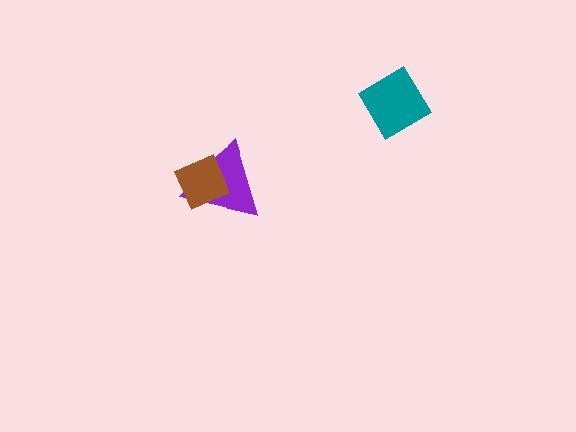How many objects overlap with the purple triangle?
1 object overlaps with the purple triangle.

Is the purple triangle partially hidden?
Yes, it is partially covered by another shape.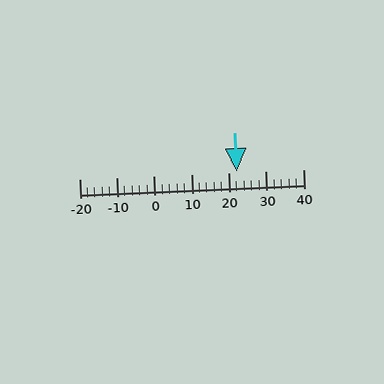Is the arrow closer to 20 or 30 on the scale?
The arrow is closer to 20.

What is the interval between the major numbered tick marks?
The major tick marks are spaced 10 units apart.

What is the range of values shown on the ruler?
The ruler shows values from -20 to 40.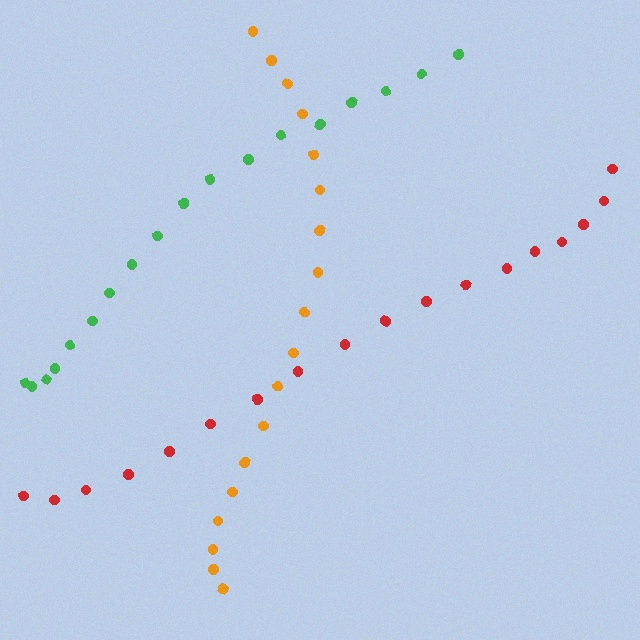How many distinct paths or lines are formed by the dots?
There are 3 distinct paths.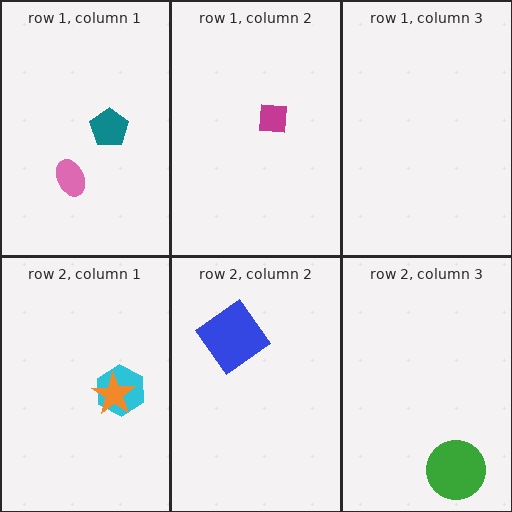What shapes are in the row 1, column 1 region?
The pink ellipse, the teal pentagon.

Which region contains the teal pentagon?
The row 1, column 1 region.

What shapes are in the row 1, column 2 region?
The magenta square.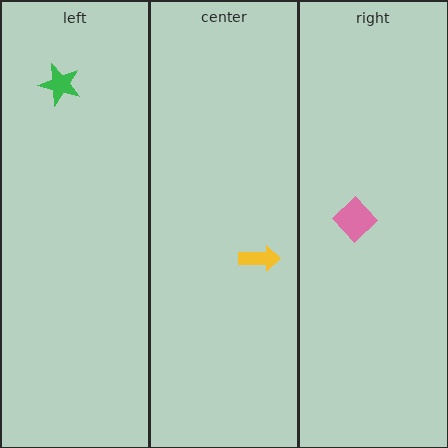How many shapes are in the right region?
1.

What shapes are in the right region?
The pink diamond.